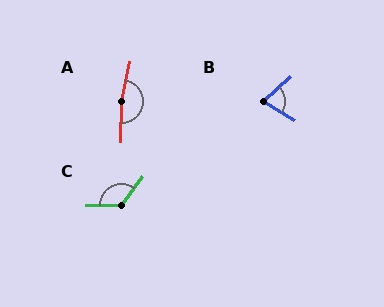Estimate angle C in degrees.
Approximately 127 degrees.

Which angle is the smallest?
B, at approximately 73 degrees.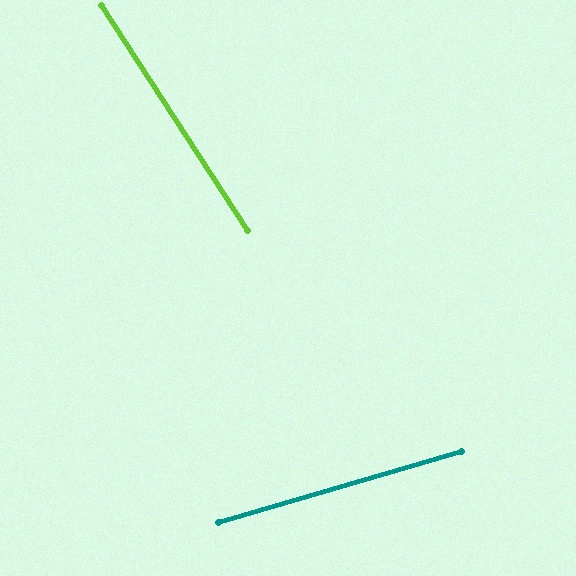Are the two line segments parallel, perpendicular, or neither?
Neither parallel nor perpendicular — they differ by about 73°.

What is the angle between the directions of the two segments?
Approximately 73 degrees.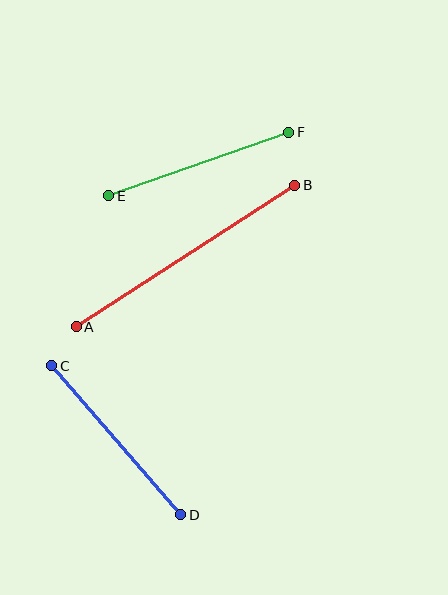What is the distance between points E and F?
The distance is approximately 191 pixels.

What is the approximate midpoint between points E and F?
The midpoint is at approximately (199, 164) pixels.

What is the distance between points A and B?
The distance is approximately 260 pixels.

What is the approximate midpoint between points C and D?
The midpoint is at approximately (116, 440) pixels.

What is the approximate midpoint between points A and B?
The midpoint is at approximately (185, 256) pixels.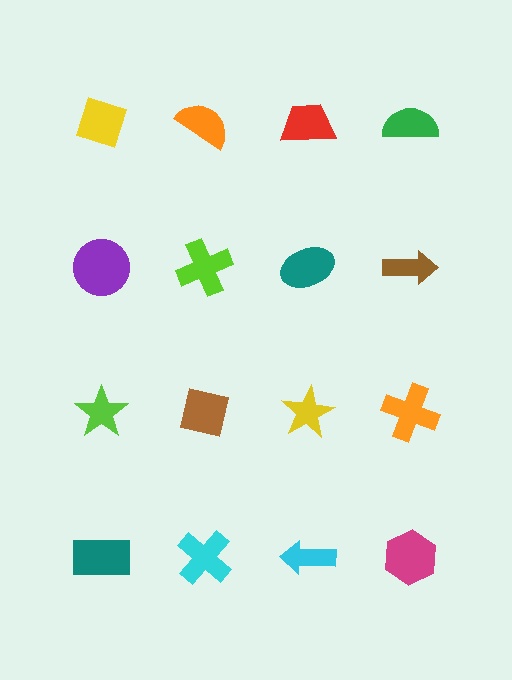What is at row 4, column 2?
A cyan cross.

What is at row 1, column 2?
An orange semicircle.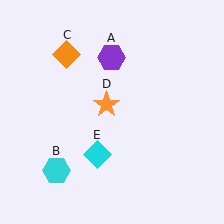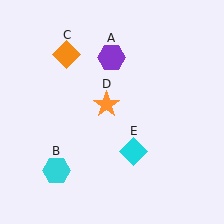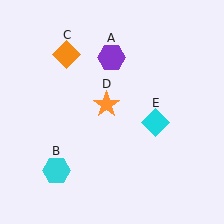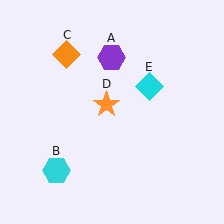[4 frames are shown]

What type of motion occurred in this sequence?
The cyan diamond (object E) rotated counterclockwise around the center of the scene.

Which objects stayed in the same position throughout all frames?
Purple hexagon (object A) and cyan hexagon (object B) and orange diamond (object C) and orange star (object D) remained stationary.